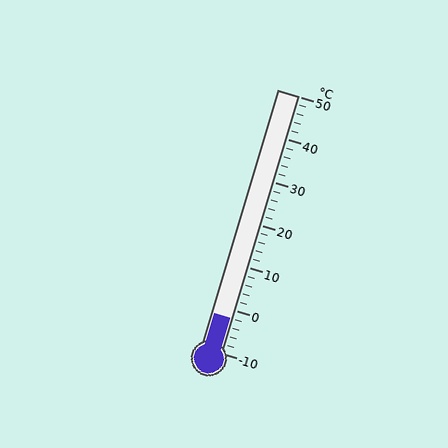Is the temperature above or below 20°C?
The temperature is below 20°C.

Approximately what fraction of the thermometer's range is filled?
The thermometer is filled to approximately 15% of its range.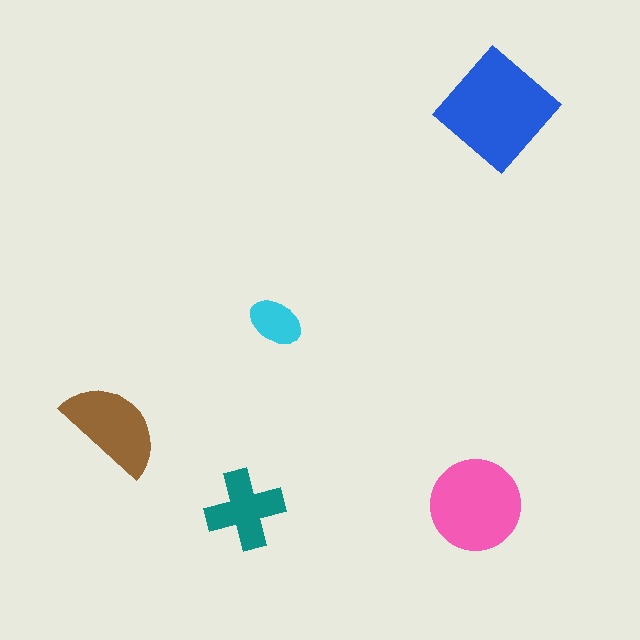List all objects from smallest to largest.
The cyan ellipse, the teal cross, the brown semicircle, the pink circle, the blue diamond.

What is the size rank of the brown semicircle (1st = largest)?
3rd.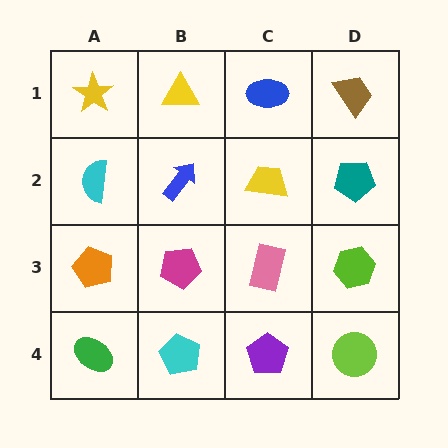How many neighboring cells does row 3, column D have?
3.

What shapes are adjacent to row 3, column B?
A blue arrow (row 2, column B), a cyan pentagon (row 4, column B), an orange pentagon (row 3, column A), a pink rectangle (row 3, column C).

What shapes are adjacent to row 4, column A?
An orange pentagon (row 3, column A), a cyan pentagon (row 4, column B).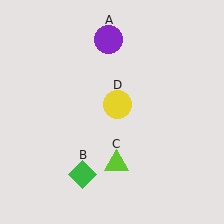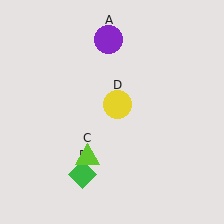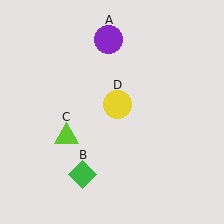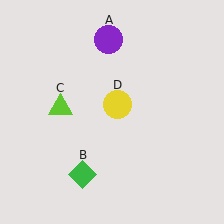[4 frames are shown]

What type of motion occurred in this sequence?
The lime triangle (object C) rotated clockwise around the center of the scene.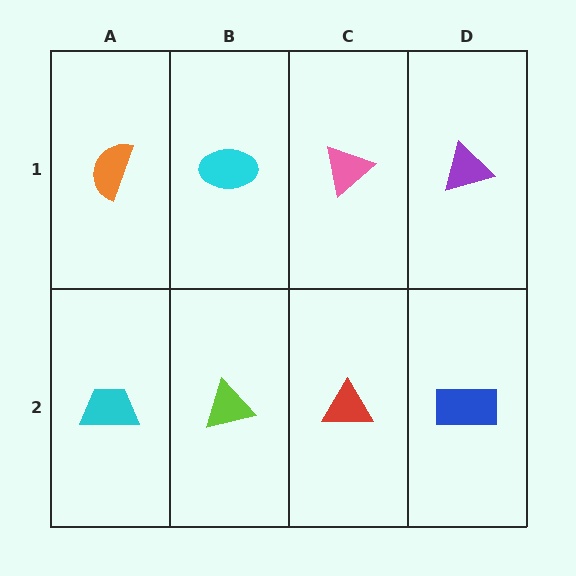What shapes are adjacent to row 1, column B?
A lime triangle (row 2, column B), an orange semicircle (row 1, column A), a pink triangle (row 1, column C).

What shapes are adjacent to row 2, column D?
A purple triangle (row 1, column D), a red triangle (row 2, column C).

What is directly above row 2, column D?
A purple triangle.